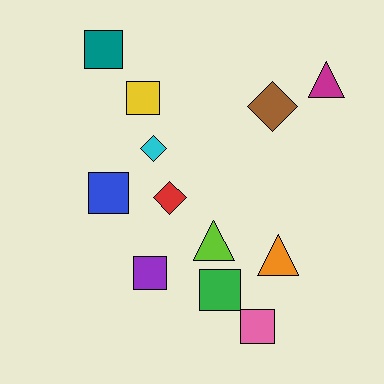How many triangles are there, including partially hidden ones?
There are 3 triangles.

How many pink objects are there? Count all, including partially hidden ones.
There is 1 pink object.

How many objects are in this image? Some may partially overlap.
There are 12 objects.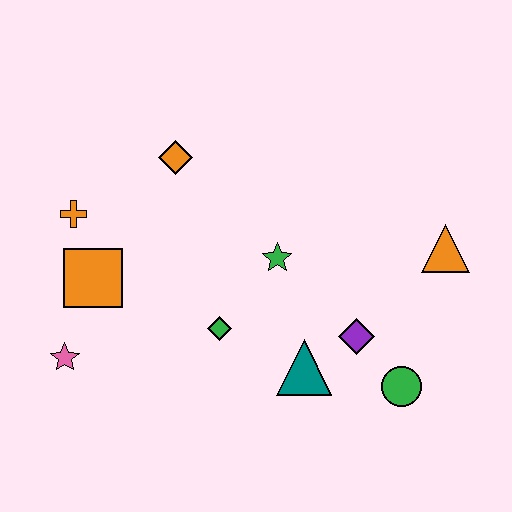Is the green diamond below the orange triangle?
Yes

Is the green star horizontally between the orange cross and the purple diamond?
Yes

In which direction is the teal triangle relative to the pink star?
The teal triangle is to the right of the pink star.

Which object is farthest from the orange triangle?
The pink star is farthest from the orange triangle.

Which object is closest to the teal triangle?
The purple diamond is closest to the teal triangle.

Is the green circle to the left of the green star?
No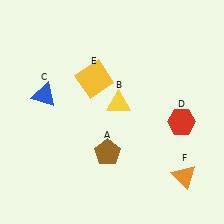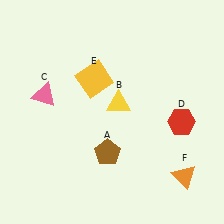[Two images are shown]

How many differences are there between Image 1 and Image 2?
There is 1 difference between the two images.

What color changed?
The triangle (C) changed from blue in Image 1 to pink in Image 2.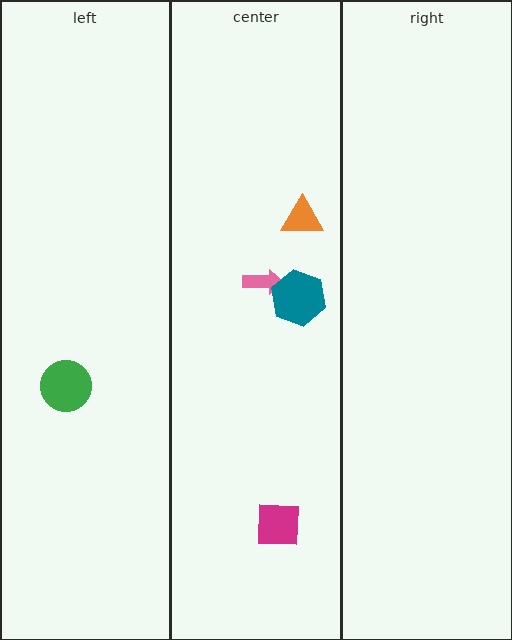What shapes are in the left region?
The green circle.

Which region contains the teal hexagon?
The center region.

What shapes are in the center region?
The orange triangle, the pink arrow, the magenta square, the teal hexagon.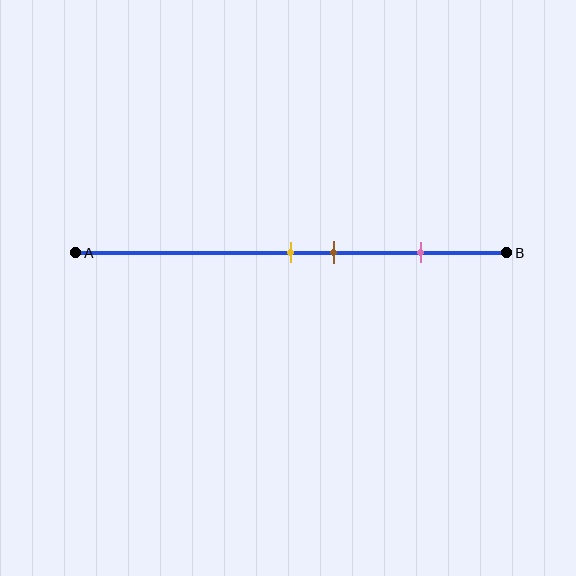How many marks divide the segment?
There are 3 marks dividing the segment.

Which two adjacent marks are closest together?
The yellow and brown marks are the closest adjacent pair.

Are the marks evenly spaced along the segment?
No, the marks are not evenly spaced.